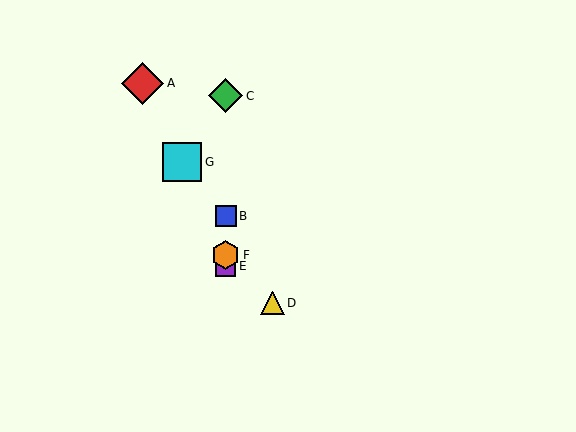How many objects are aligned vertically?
4 objects (B, C, E, F) are aligned vertically.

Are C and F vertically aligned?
Yes, both are at x≈226.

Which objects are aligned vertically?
Objects B, C, E, F are aligned vertically.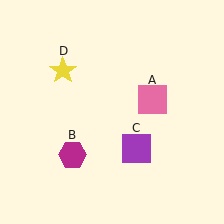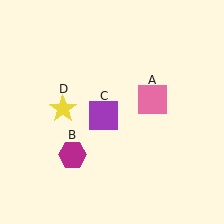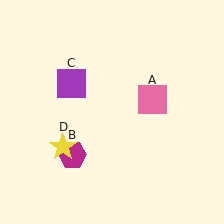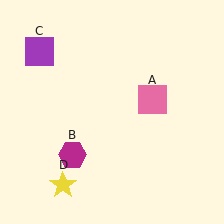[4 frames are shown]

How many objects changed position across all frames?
2 objects changed position: purple square (object C), yellow star (object D).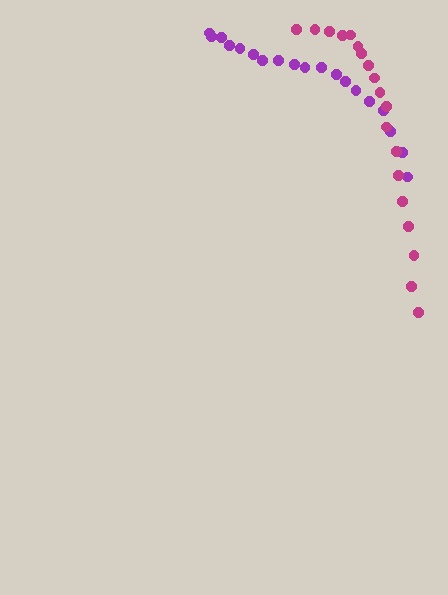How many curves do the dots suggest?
There are 2 distinct paths.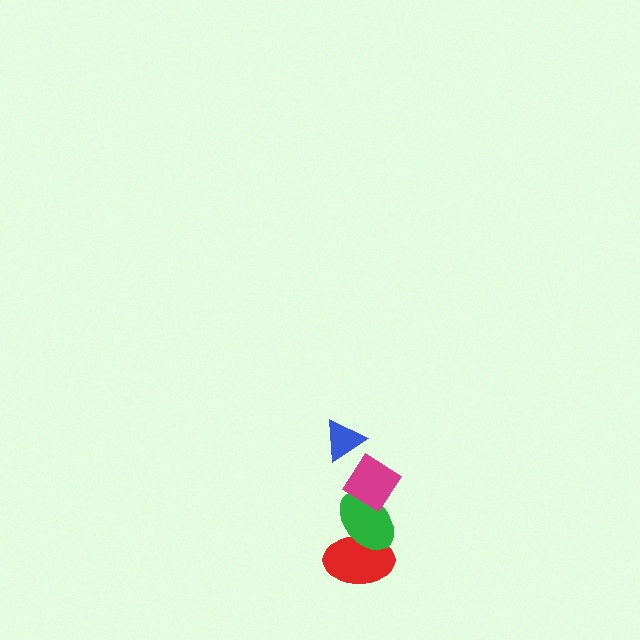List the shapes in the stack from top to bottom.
From top to bottom: the blue triangle, the magenta diamond, the green ellipse, the red ellipse.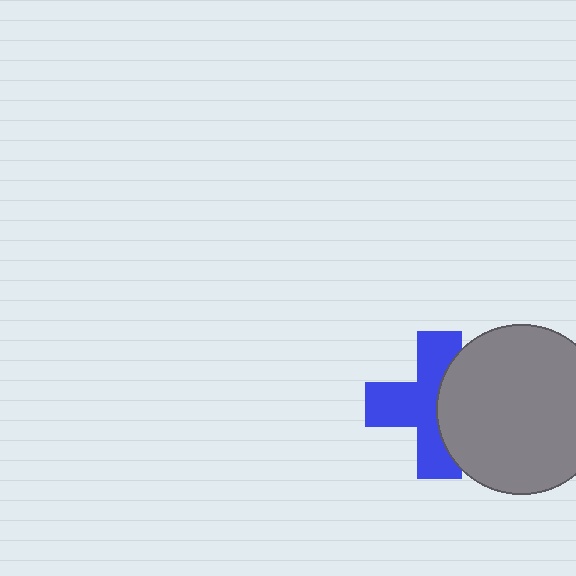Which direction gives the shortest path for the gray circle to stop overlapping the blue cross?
Moving right gives the shortest separation.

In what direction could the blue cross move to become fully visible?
The blue cross could move left. That would shift it out from behind the gray circle entirely.